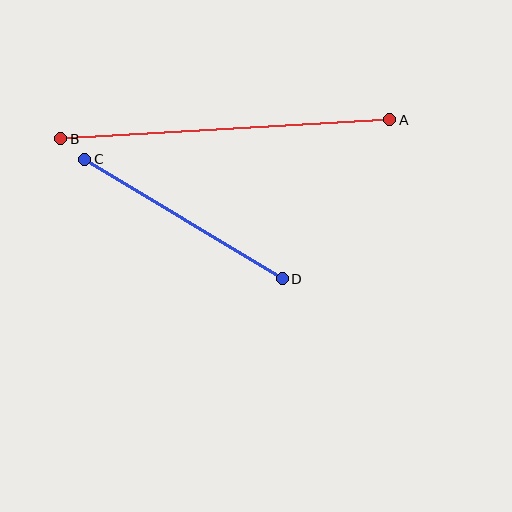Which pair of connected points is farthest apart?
Points A and B are farthest apart.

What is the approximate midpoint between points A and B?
The midpoint is at approximately (225, 129) pixels.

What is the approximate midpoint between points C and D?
The midpoint is at approximately (184, 219) pixels.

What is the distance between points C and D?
The distance is approximately 231 pixels.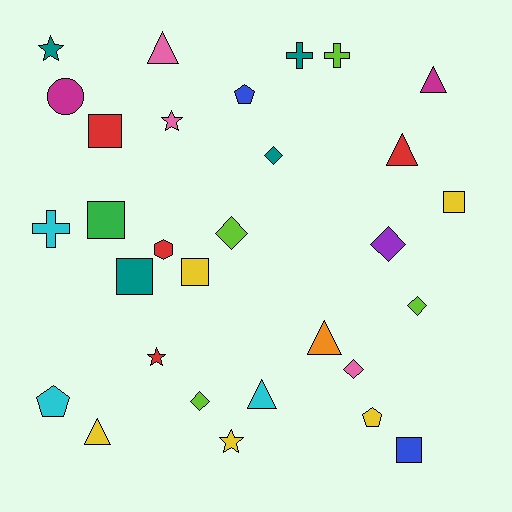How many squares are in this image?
There are 6 squares.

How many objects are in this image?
There are 30 objects.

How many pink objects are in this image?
There are 3 pink objects.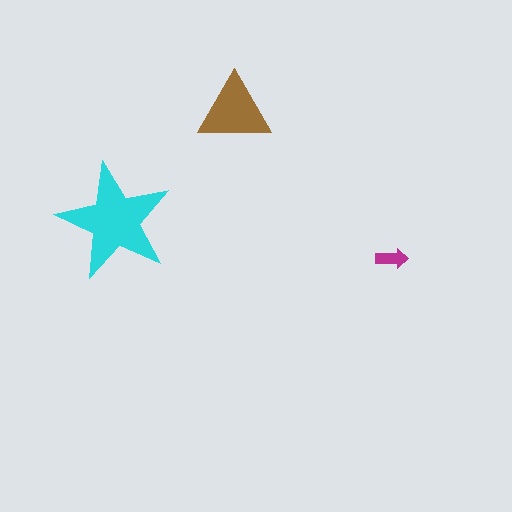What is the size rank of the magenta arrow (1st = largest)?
3rd.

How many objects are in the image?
There are 3 objects in the image.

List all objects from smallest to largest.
The magenta arrow, the brown triangle, the cyan star.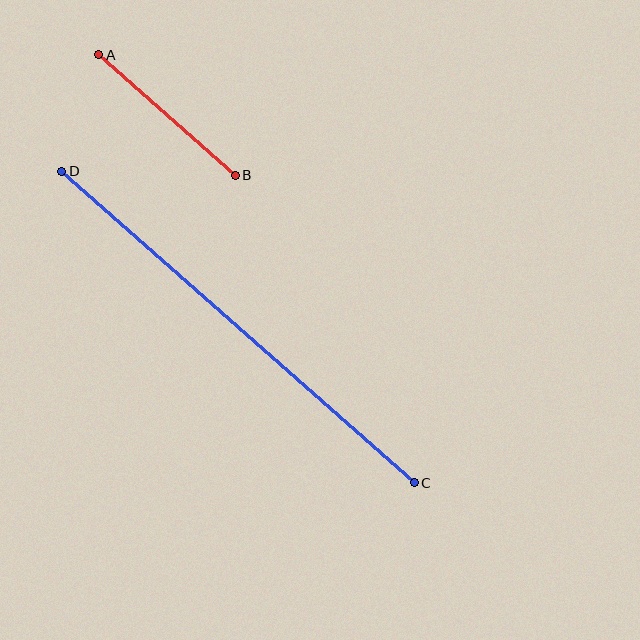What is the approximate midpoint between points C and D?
The midpoint is at approximately (238, 327) pixels.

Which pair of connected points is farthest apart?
Points C and D are farthest apart.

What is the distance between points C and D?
The distance is approximately 470 pixels.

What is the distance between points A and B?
The distance is approximately 182 pixels.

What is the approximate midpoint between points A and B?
The midpoint is at approximately (167, 115) pixels.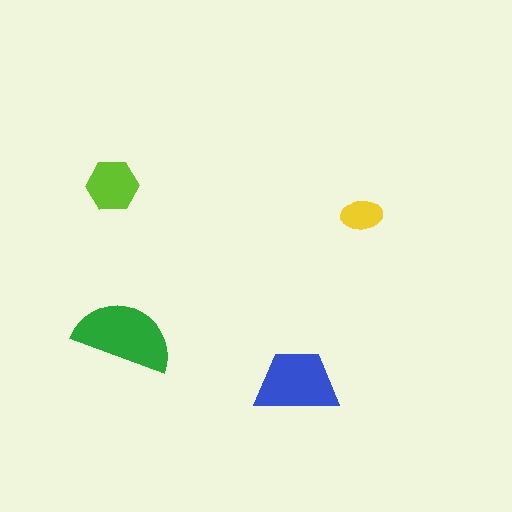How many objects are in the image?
There are 4 objects in the image.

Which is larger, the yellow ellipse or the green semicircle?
The green semicircle.